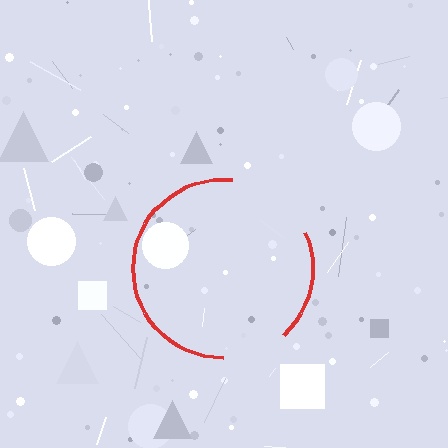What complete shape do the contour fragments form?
The contour fragments form a circle.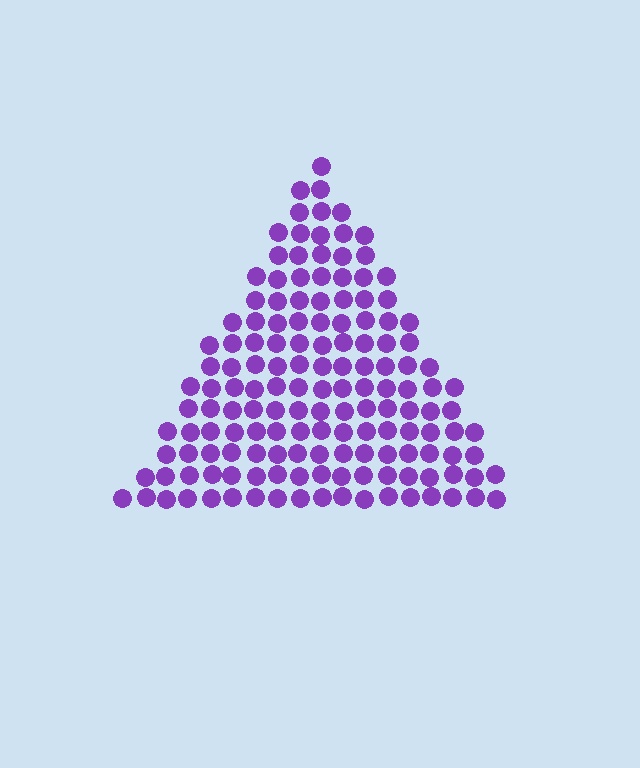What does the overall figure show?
The overall figure shows a triangle.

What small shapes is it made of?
It is made of small circles.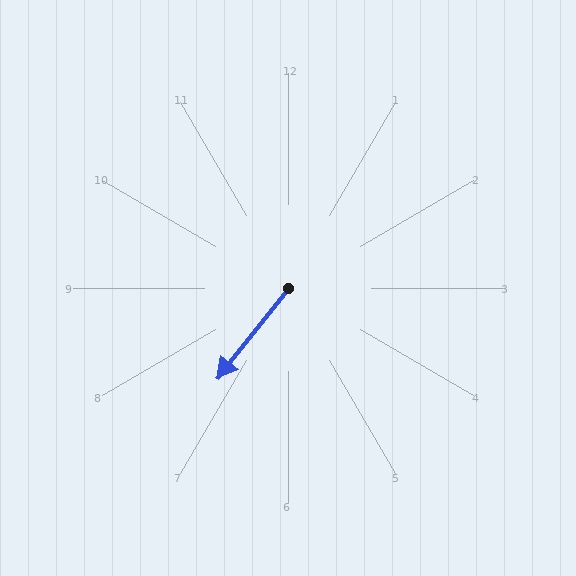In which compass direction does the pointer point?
Southwest.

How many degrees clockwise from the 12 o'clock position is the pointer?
Approximately 218 degrees.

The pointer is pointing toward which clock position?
Roughly 7 o'clock.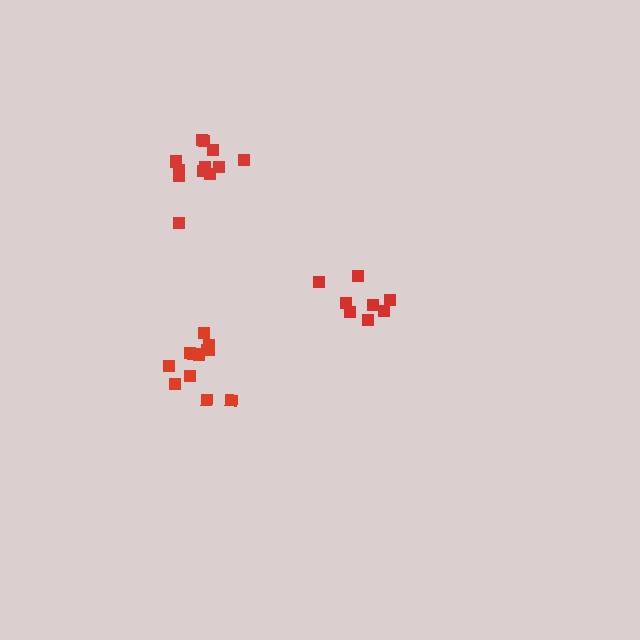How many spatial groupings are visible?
There are 3 spatial groupings.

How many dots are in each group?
Group 1: 13 dots, Group 2: 8 dots, Group 3: 12 dots (33 total).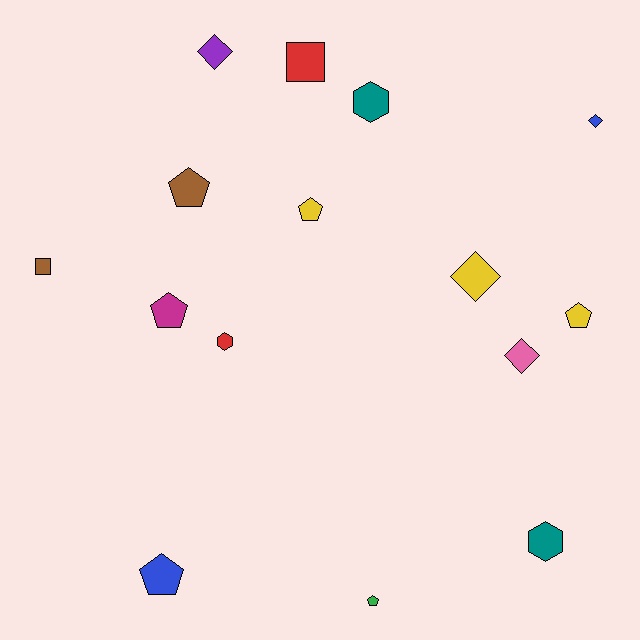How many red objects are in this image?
There are 2 red objects.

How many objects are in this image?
There are 15 objects.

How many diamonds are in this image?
There are 4 diamonds.